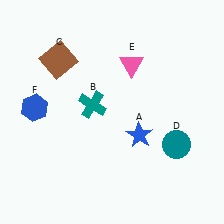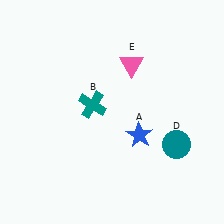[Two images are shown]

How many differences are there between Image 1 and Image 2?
There are 2 differences between the two images.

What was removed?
The brown square (C), the blue hexagon (F) were removed in Image 2.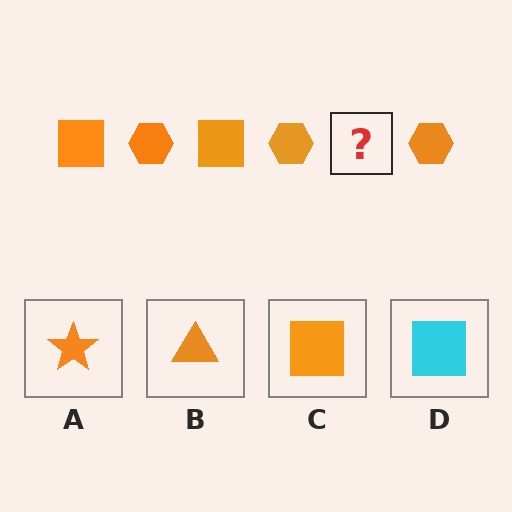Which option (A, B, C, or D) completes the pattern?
C.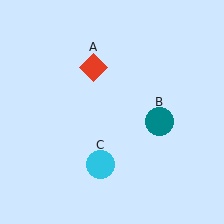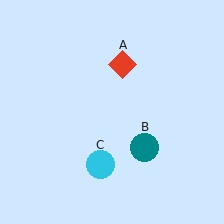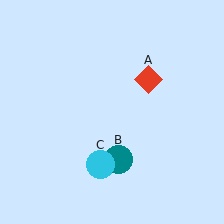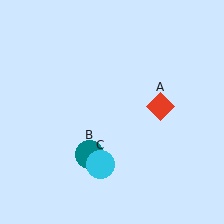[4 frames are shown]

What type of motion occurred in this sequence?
The red diamond (object A), teal circle (object B) rotated clockwise around the center of the scene.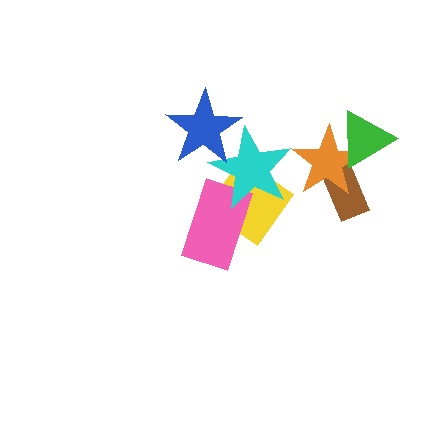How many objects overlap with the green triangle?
1 object overlaps with the green triangle.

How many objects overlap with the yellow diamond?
2 objects overlap with the yellow diamond.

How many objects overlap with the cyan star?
3 objects overlap with the cyan star.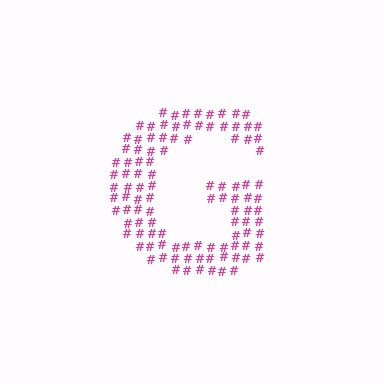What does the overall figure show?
The overall figure shows the letter G.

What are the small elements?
The small elements are hash symbols.